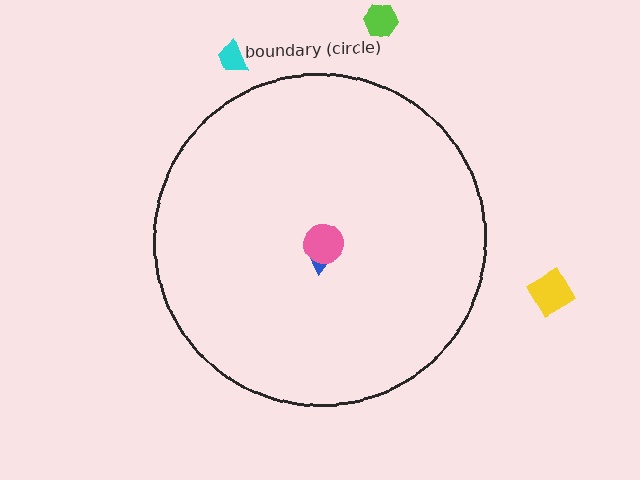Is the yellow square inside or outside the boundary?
Outside.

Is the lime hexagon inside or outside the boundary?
Outside.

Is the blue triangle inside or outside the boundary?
Inside.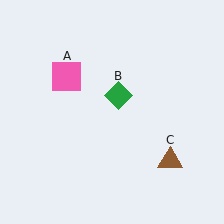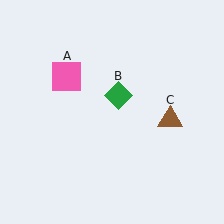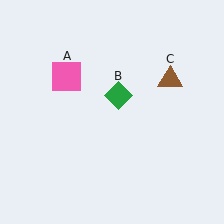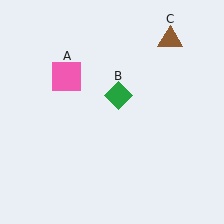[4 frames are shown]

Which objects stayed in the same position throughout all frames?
Pink square (object A) and green diamond (object B) remained stationary.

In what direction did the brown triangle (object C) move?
The brown triangle (object C) moved up.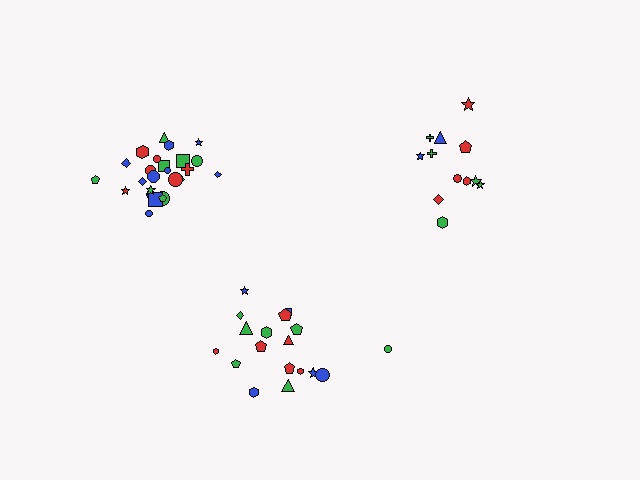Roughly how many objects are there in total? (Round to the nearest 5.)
Roughly 55 objects in total.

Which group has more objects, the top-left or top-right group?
The top-left group.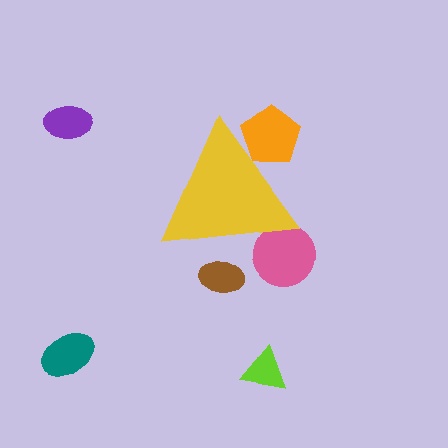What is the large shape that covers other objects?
A yellow triangle.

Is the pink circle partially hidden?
Yes, the pink circle is partially hidden behind the yellow triangle.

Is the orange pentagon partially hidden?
Yes, the orange pentagon is partially hidden behind the yellow triangle.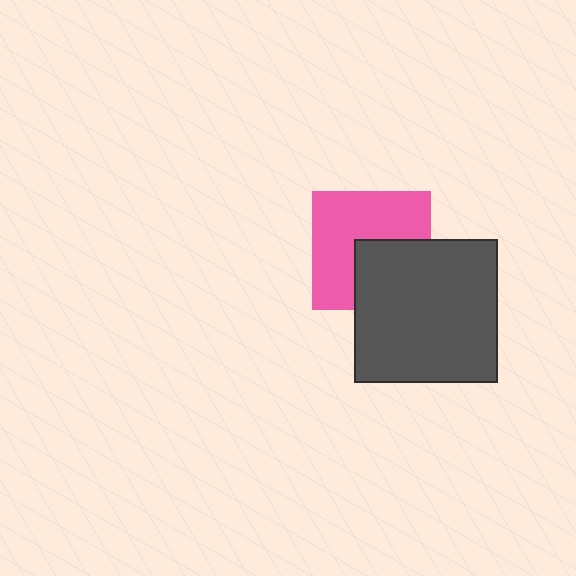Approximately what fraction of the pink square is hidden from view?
Roughly 39% of the pink square is hidden behind the dark gray square.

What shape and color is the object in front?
The object in front is a dark gray square.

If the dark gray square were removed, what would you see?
You would see the complete pink square.